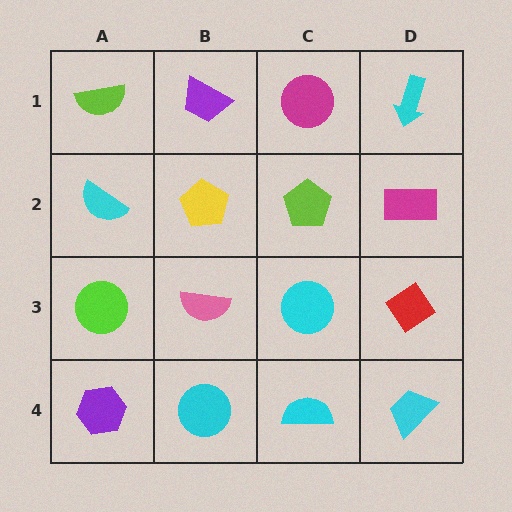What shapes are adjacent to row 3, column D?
A magenta rectangle (row 2, column D), a cyan trapezoid (row 4, column D), a cyan circle (row 3, column C).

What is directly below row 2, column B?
A pink semicircle.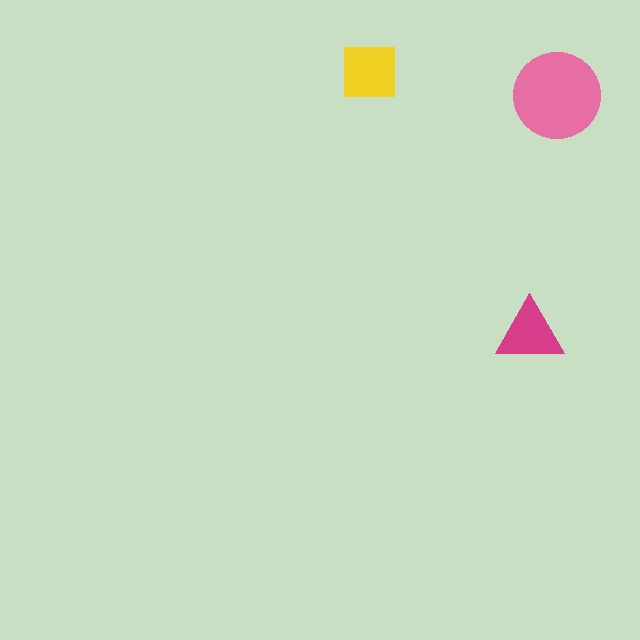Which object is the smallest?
The magenta triangle.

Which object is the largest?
The pink circle.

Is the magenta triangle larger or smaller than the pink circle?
Smaller.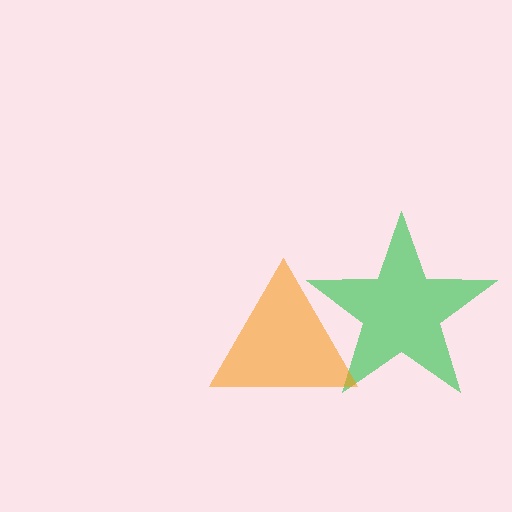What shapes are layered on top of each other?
The layered shapes are: a green star, an orange triangle.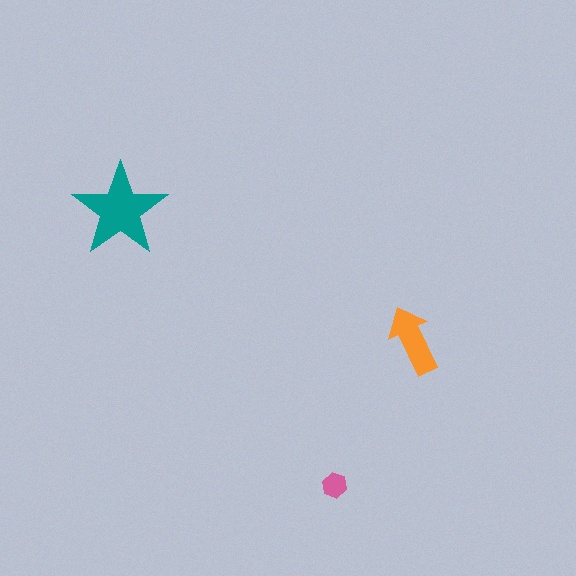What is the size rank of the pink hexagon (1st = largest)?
3rd.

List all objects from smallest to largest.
The pink hexagon, the orange arrow, the teal star.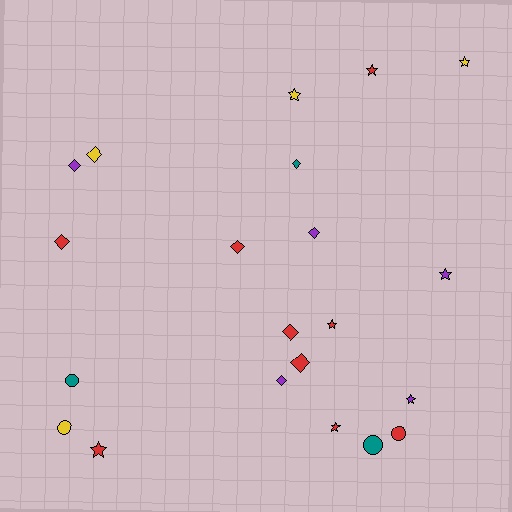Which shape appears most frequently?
Diamond, with 9 objects.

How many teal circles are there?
There are 2 teal circles.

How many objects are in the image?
There are 21 objects.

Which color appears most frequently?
Red, with 9 objects.